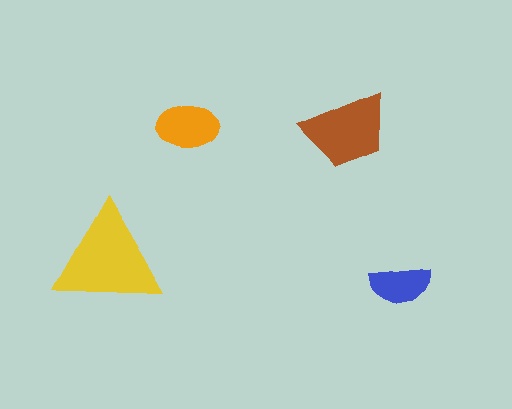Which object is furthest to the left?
The yellow triangle is leftmost.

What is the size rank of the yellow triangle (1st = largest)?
1st.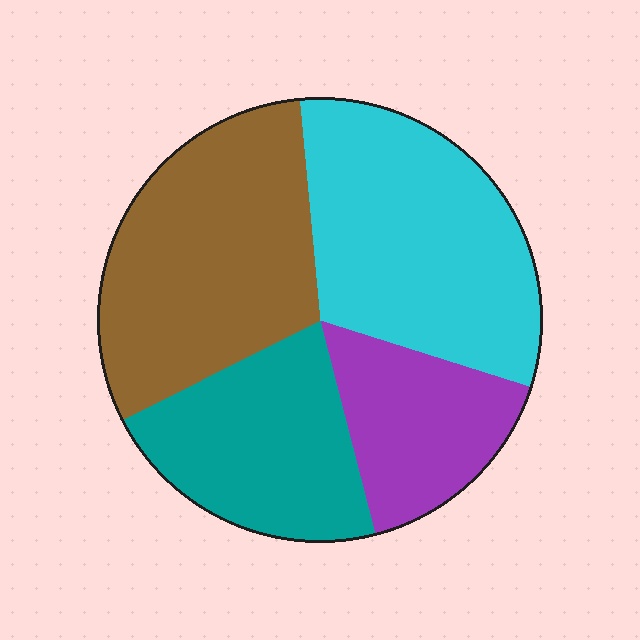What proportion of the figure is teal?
Teal covers 22% of the figure.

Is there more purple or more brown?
Brown.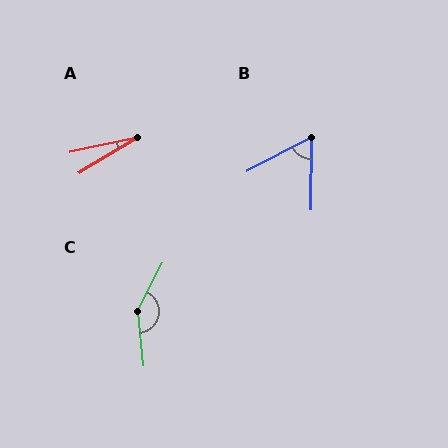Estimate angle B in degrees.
Approximately 62 degrees.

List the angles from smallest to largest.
A (19°), B (62°), C (146°).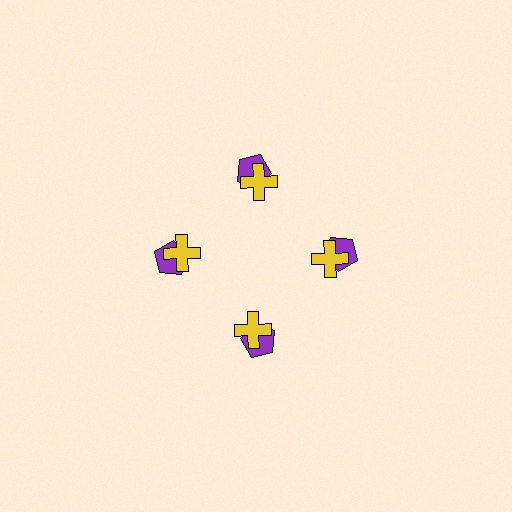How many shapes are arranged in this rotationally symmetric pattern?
There are 8 shapes, arranged in 4 groups of 2.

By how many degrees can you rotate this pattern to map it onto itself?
The pattern maps onto itself every 90 degrees of rotation.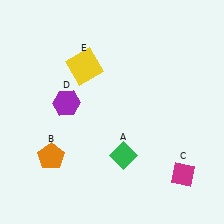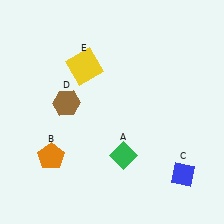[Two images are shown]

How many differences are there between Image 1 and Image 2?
There are 2 differences between the two images.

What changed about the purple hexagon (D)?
In Image 1, D is purple. In Image 2, it changed to brown.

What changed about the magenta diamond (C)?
In Image 1, C is magenta. In Image 2, it changed to blue.